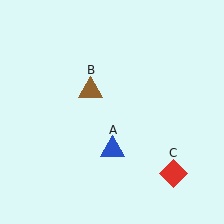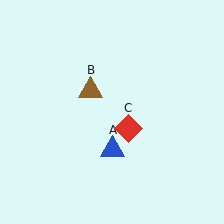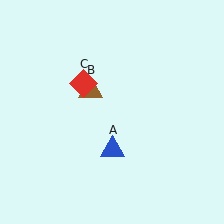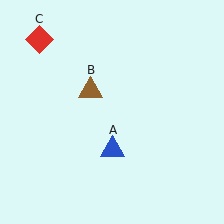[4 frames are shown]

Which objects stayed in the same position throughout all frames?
Blue triangle (object A) and brown triangle (object B) remained stationary.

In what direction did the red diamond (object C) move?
The red diamond (object C) moved up and to the left.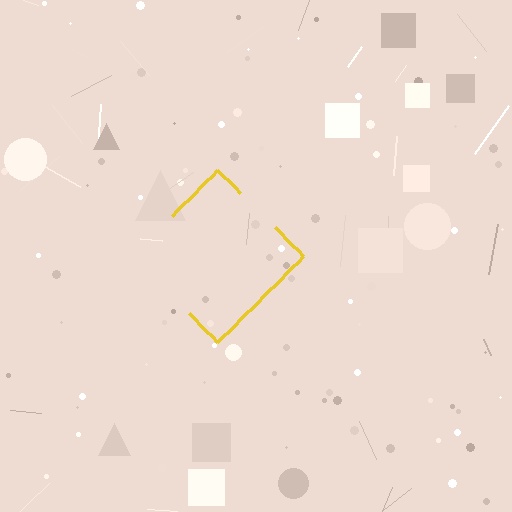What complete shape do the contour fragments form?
The contour fragments form a diamond.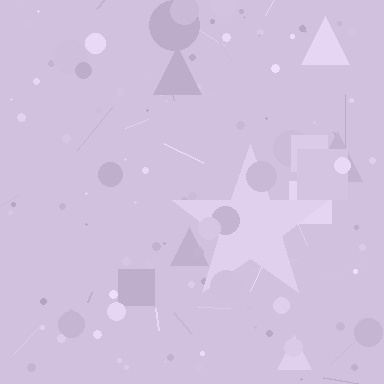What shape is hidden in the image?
A star is hidden in the image.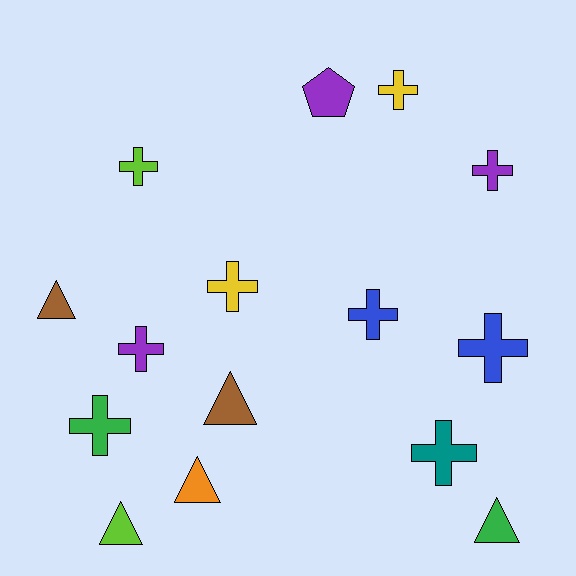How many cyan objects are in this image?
There are no cyan objects.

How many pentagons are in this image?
There is 1 pentagon.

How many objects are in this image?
There are 15 objects.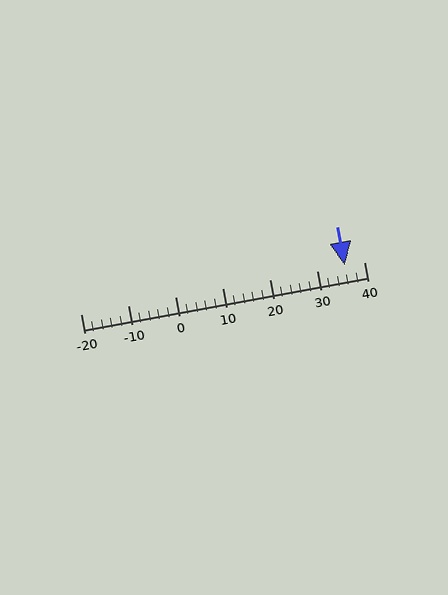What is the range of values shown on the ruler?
The ruler shows values from -20 to 40.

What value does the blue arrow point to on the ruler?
The blue arrow points to approximately 36.